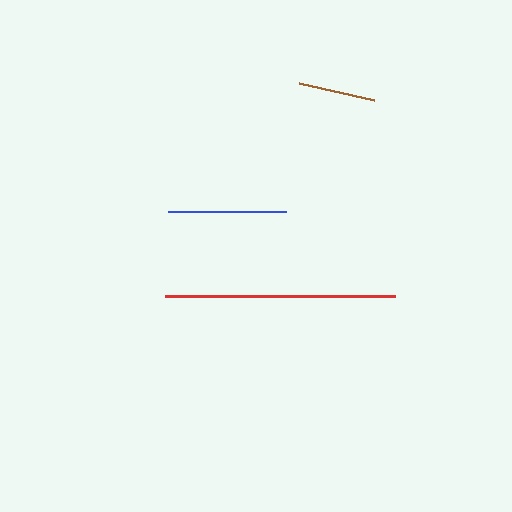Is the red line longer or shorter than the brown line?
The red line is longer than the brown line.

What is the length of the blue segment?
The blue segment is approximately 118 pixels long.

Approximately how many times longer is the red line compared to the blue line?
The red line is approximately 2.0 times the length of the blue line.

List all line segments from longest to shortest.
From longest to shortest: red, blue, brown.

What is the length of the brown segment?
The brown segment is approximately 76 pixels long.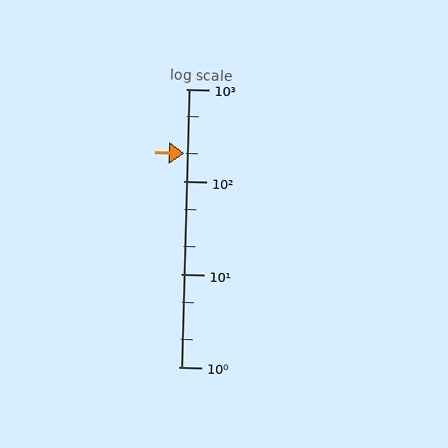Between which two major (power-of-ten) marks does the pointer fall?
The pointer is between 100 and 1000.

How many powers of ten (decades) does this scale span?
The scale spans 3 decades, from 1 to 1000.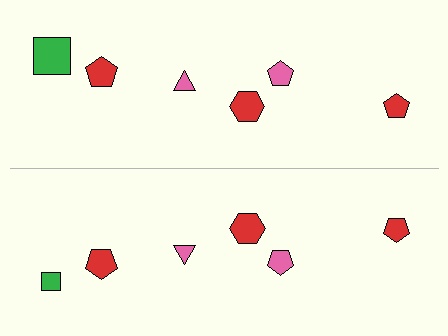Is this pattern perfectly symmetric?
No, the pattern is not perfectly symmetric. The green square on the bottom side has a different size than its mirror counterpart.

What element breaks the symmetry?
The green square on the bottom side has a different size than its mirror counterpart.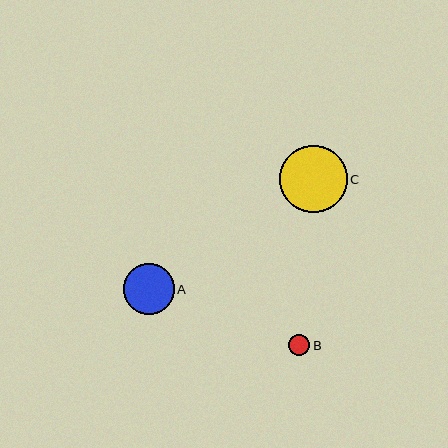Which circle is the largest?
Circle C is the largest with a size of approximately 68 pixels.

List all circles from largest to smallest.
From largest to smallest: C, A, B.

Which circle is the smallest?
Circle B is the smallest with a size of approximately 21 pixels.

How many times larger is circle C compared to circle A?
Circle C is approximately 1.3 times the size of circle A.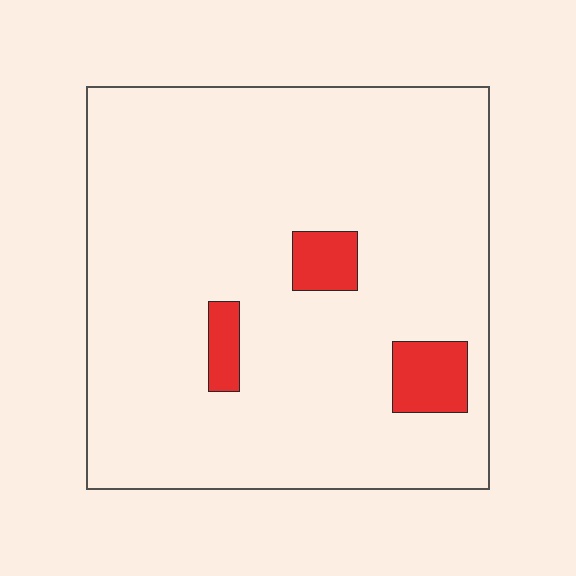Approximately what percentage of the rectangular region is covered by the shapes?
Approximately 10%.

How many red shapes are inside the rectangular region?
3.